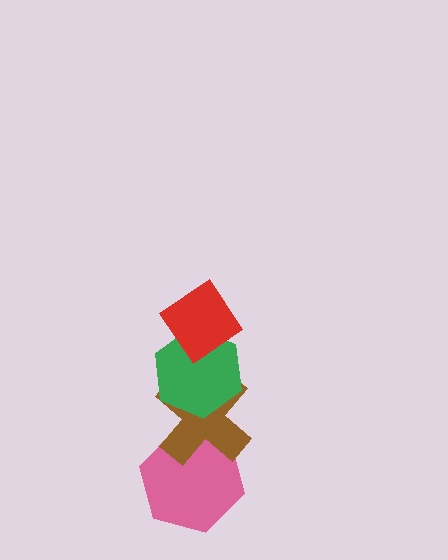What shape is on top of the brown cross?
The green hexagon is on top of the brown cross.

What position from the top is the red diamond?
The red diamond is 1st from the top.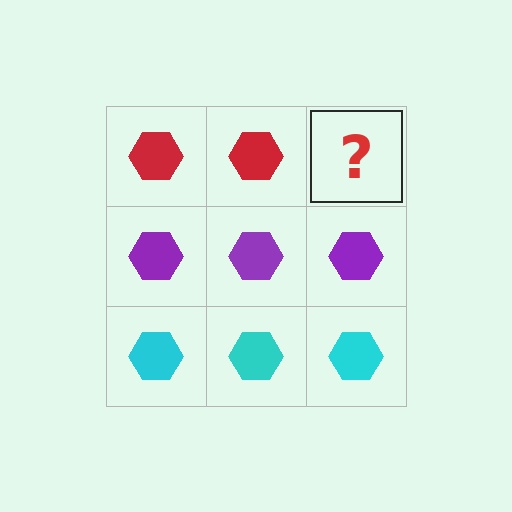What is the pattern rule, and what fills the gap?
The rule is that each row has a consistent color. The gap should be filled with a red hexagon.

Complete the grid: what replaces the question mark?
The question mark should be replaced with a red hexagon.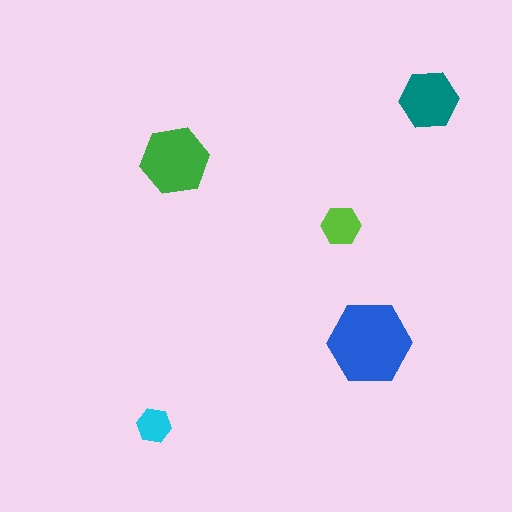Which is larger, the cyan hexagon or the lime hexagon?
The lime one.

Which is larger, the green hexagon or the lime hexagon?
The green one.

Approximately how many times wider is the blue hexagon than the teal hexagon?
About 1.5 times wider.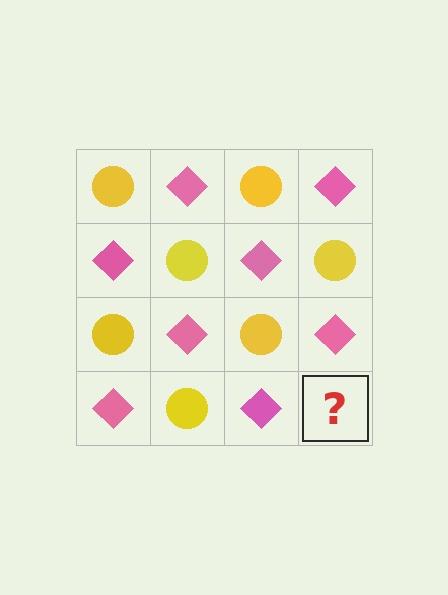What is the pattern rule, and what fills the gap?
The rule is that it alternates yellow circle and pink diamond in a checkerboard pattern. The gap should be filled with a yellow circle.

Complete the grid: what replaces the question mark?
The question mark should be replaced with a yellow circle.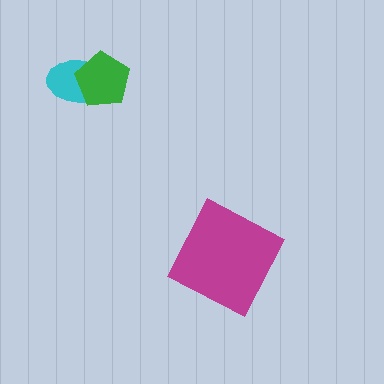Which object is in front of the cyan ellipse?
The green pentagon is in front of the cyan ellipse.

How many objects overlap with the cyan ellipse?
1 object overlaps with the cyan ellipse.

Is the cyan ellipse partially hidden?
Yes, it is partially covered by another shape.